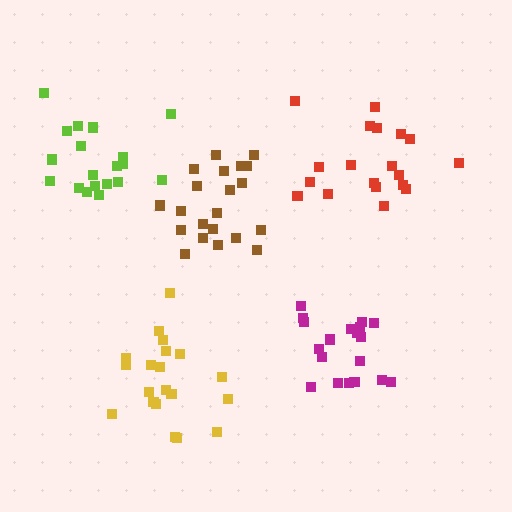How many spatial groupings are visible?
There are 5 spatial groupings.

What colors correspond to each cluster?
The clusters are colored: magenta, brown, yellow, lime, red.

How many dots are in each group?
Group 1: 20 dots, Group 2: 21 dots, Group 3: 20 dots, Group 4: 19 dots, Group 5: 19 dots (99 total).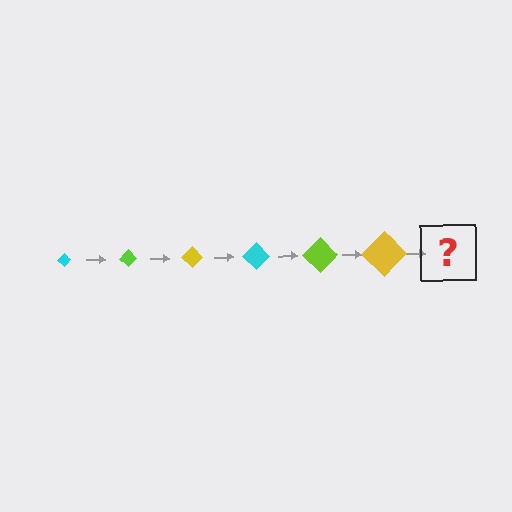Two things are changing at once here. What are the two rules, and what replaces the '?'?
The two rules are that the diamond grows larger each step and the color cycles through cyan, lime, and yellow. The '?' should be a cyan diamond, larger than the previous one.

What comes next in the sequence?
The next element should be a cyan diamond, larger than the previous one.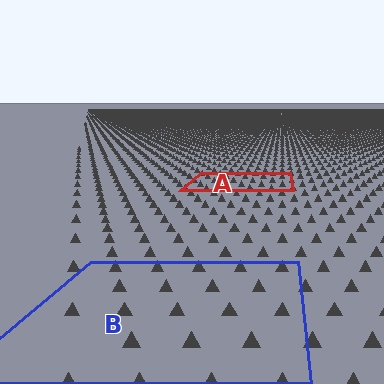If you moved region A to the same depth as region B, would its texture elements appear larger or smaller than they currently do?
They would appear larger. At a closer depth, the same texture elements are projected at a bigger on-screen size.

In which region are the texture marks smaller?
The texture marks are smaller in region A, because it is farther away.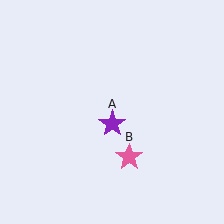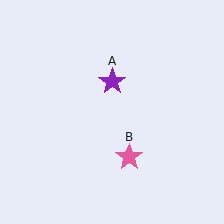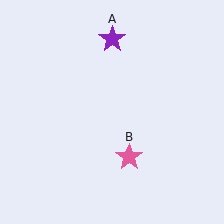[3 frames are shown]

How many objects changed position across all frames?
1 object changed position: purple star (object A).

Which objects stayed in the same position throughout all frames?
Pink star (object B) remained stationary.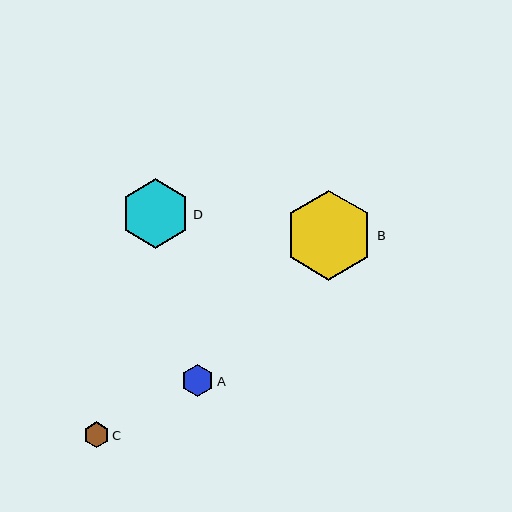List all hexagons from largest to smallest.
From largest to smallest: B, D, A, C.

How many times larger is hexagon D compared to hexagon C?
Hexagon D is approximately 2.7 times the size of hexagon C.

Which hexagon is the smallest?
Hexagon C is the smallest with a size of approximately 26 pixels.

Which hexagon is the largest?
Hexagon B is the largest with a size of approximately 90 pixels.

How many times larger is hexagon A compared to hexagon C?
Hexagon A is approximately 1.2 times the size of hexagon C.